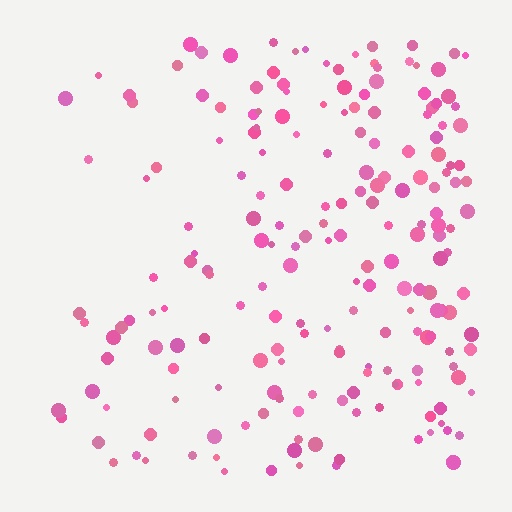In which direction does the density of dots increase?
From left to right, with the right side densest.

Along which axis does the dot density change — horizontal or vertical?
Horizontal.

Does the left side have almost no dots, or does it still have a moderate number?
Still a moderate number, just noticeably fewer than the right.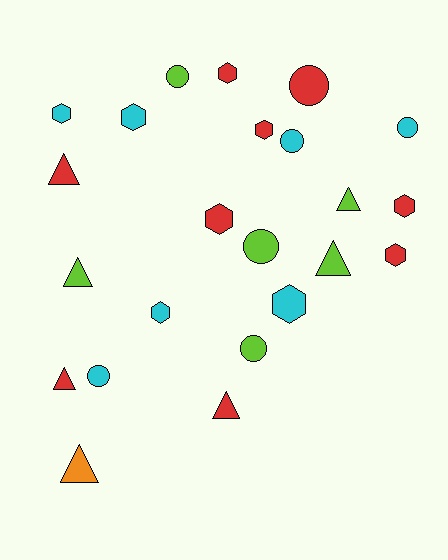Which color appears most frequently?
Red, with 9 objects.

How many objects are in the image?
There are 23 objects.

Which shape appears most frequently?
Hexagon, with 9 objects.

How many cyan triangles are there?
There are no cyan triangles.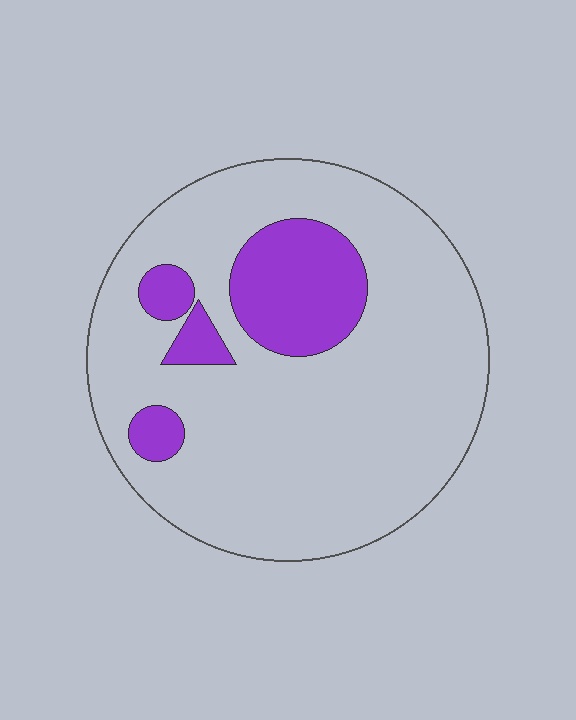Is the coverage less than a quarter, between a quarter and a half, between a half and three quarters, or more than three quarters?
Less than a quarter.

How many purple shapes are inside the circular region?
4.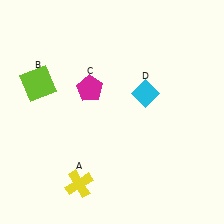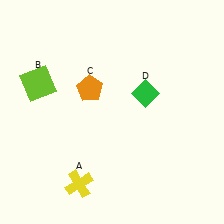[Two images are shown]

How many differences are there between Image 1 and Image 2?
There are 2 differences between the two images.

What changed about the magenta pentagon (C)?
In Image 1, C is magenta. In Image 2, it changed to orange.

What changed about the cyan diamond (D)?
In Image 1, D is cyan. In Image 2, it changed to green.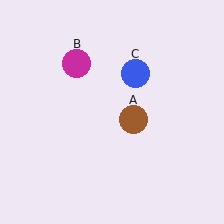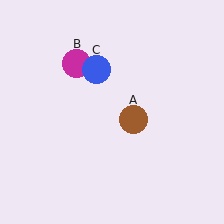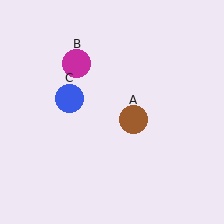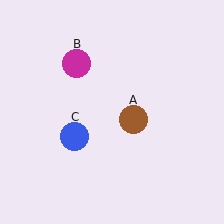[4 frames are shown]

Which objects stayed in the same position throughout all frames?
Brown circle (object A) and magenta circle (object B) remained stationary.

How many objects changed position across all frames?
1 object changed position: blue circle (object C).